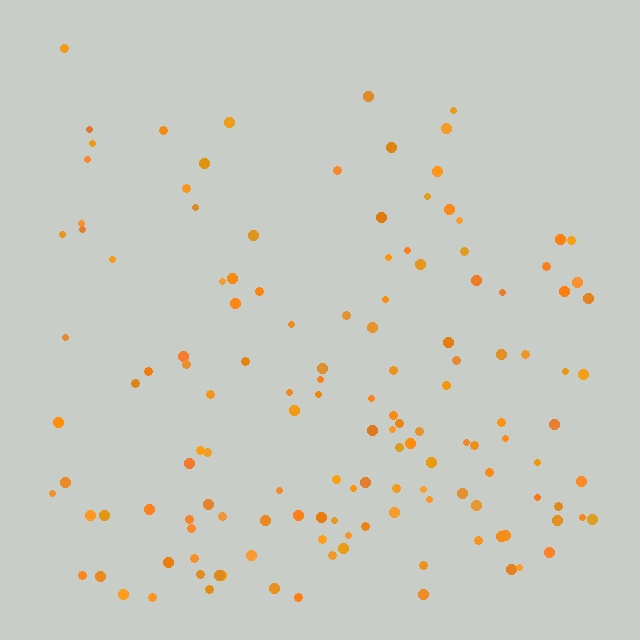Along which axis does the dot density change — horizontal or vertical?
Vertical.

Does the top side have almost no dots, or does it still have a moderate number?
Still a moderate number, just noticeably fewer than the bottom.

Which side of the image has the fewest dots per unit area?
The top.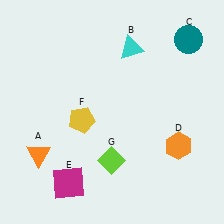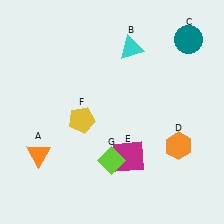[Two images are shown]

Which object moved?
The magenta square (E) moved right.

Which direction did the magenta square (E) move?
The magenta square (E) moved right.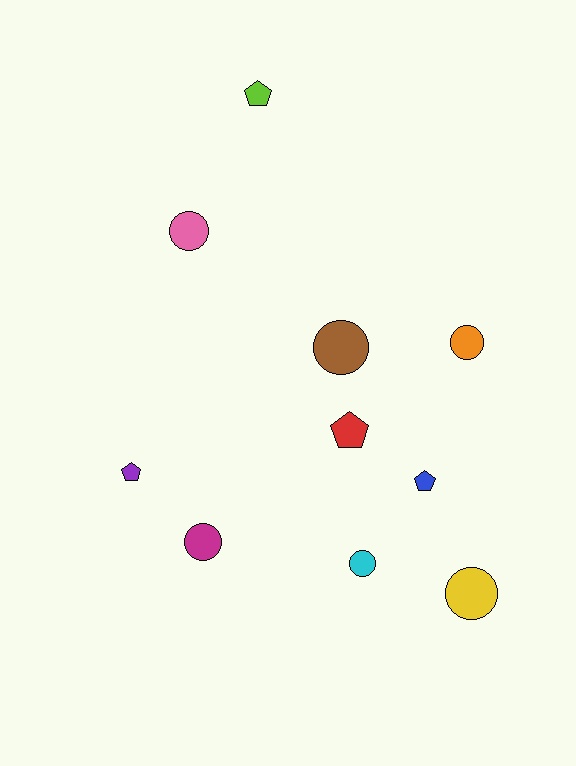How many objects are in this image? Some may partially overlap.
There are 10 objects.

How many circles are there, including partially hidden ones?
There are 6 circles.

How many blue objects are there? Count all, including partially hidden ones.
There is 1 blue object.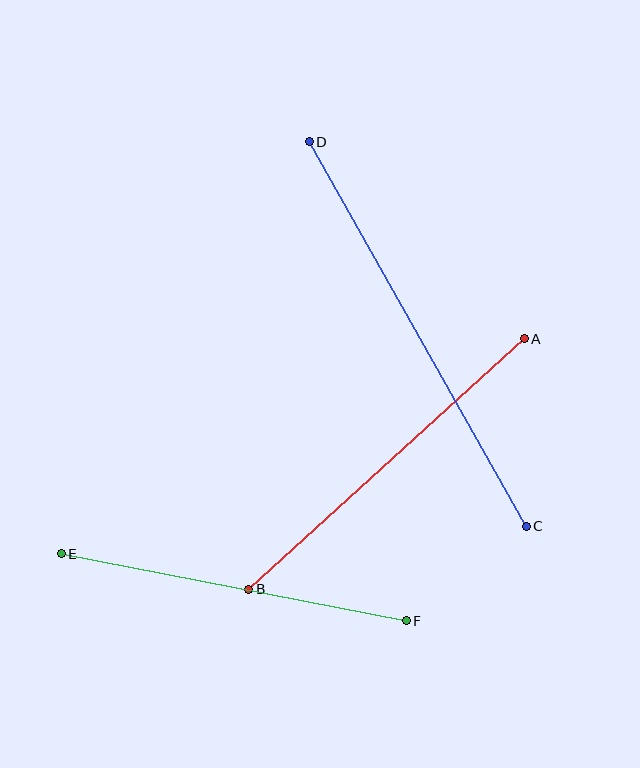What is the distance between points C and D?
The distance is approximately 442 pixels.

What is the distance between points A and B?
The distance is approximately 373 pixels.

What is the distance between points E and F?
The distance is approximately 352 pixels.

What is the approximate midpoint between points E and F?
The midpoint is at approximately (234, 587) pixels.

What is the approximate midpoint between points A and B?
The midpoint is at approximately (386, 464) pixels.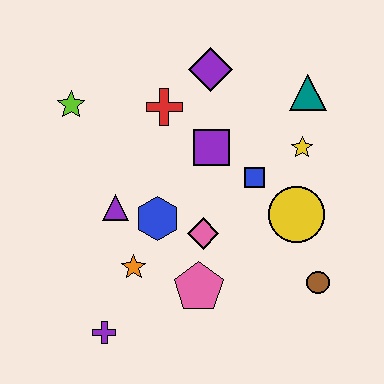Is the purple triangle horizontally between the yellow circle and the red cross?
No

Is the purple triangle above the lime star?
No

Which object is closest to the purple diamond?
The red cross is closest to the purple diamond.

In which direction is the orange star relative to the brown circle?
The orange star is to the left of the brown circle.